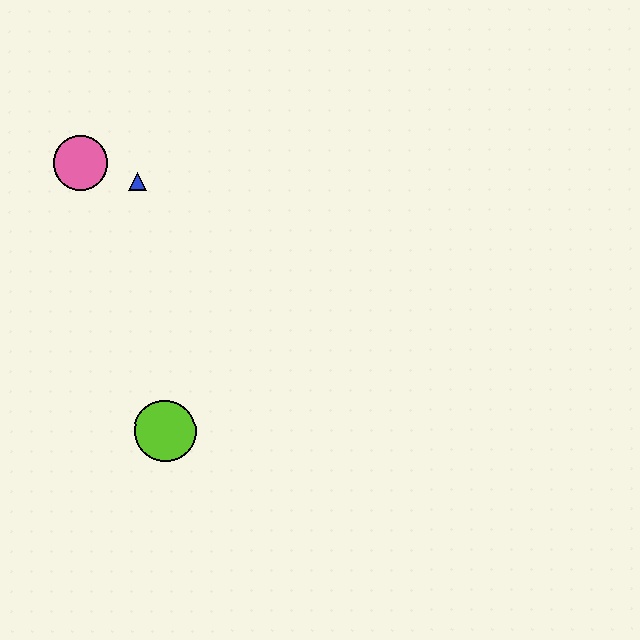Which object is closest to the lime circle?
The blue triangle is closest to the lime circle.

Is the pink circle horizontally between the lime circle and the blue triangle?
No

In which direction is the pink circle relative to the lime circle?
The pink circle is above the lime circle.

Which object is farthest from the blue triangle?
The lime circle is farthest from the blue triangle.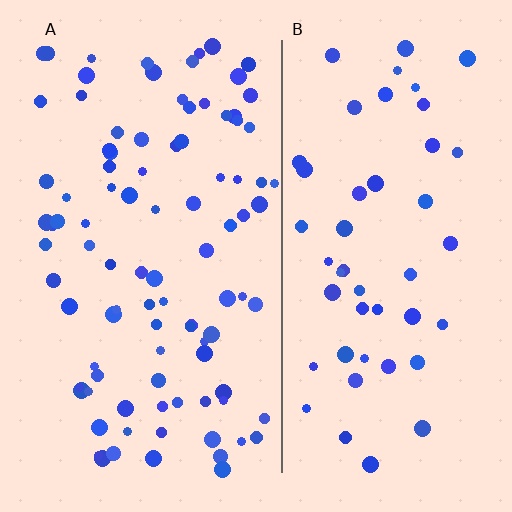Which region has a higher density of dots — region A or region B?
A (the left).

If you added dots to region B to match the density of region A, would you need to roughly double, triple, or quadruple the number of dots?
Approximately double.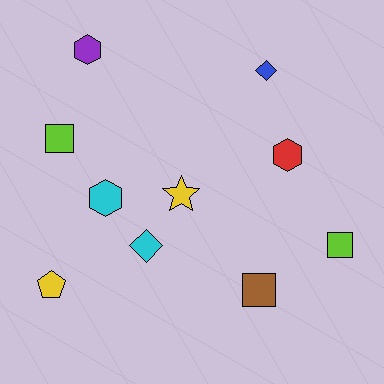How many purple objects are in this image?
There is 1 purple object.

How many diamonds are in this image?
There are 2 diamonds.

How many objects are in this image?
There are 10 objects.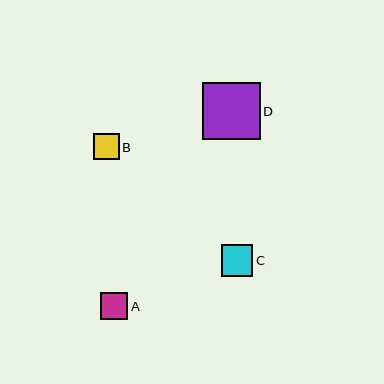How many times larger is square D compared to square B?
Square D is approximately 2.2 times the size of square B.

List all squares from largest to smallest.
From largest to smallest: D, C, A, B.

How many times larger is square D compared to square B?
Square D is approximately 2.2 times the size of square B.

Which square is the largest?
Square D is the largest with a size of approximately 57 pixels.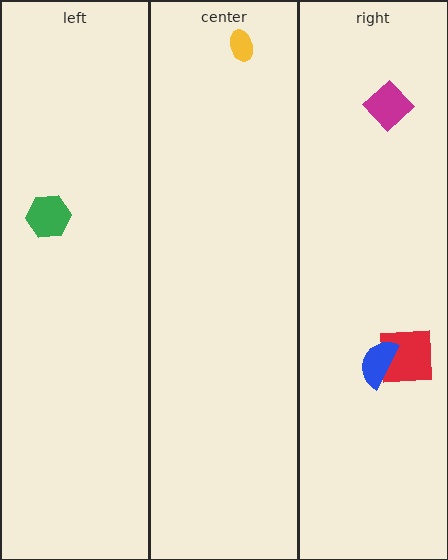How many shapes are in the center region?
1.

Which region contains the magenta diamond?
The right region.